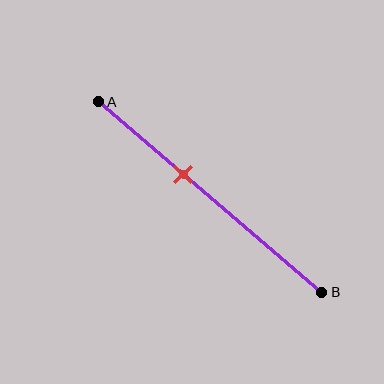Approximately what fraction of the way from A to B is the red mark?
The red mark is approximately 40% of the way from A to B.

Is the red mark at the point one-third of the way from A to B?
No, the mark is at about 40% from A, not at the 33% one-third point.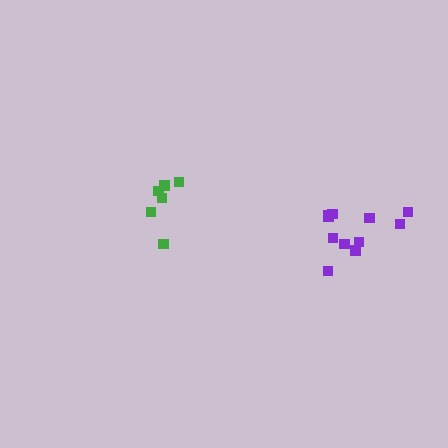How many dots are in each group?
Group 1: 7 dots, Group 2: 11 dots (18 total).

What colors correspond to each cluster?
The clusters are colored: green, purple.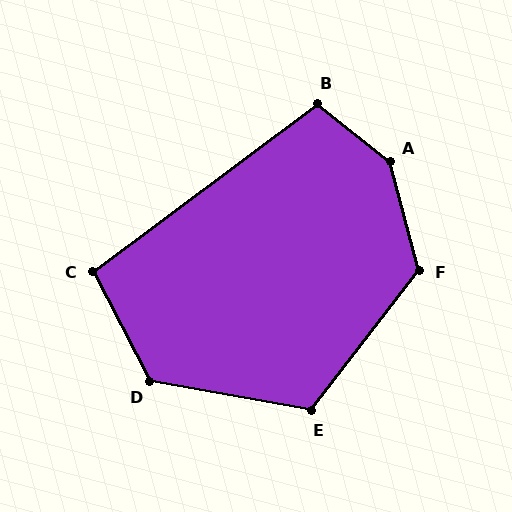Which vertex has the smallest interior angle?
C, at approximately 99 degrees.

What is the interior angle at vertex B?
Approximately 105 degrees (obtuse).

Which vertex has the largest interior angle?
A, at approximately 144 degrees.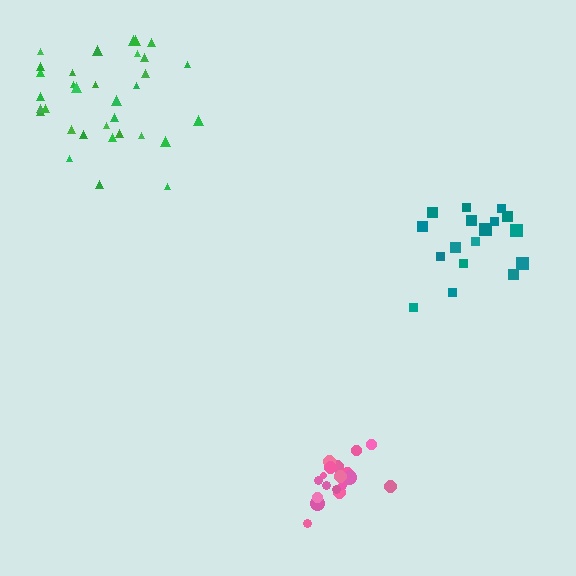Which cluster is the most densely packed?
Pink.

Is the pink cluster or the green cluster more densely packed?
Pink.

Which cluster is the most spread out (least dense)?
Teal.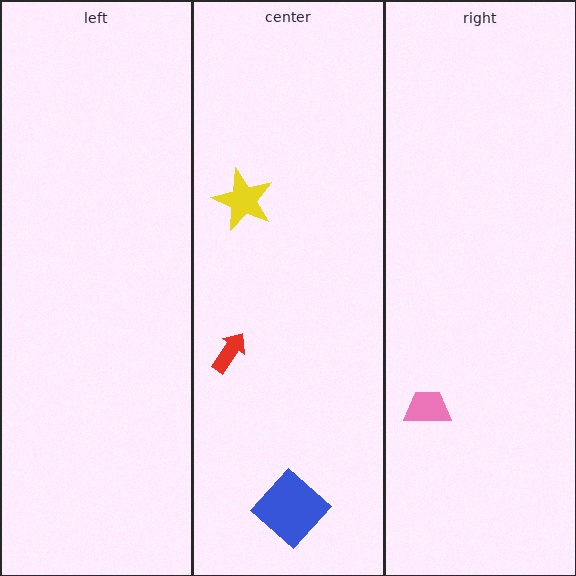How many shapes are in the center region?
3.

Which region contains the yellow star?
The center region.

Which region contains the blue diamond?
The center region.